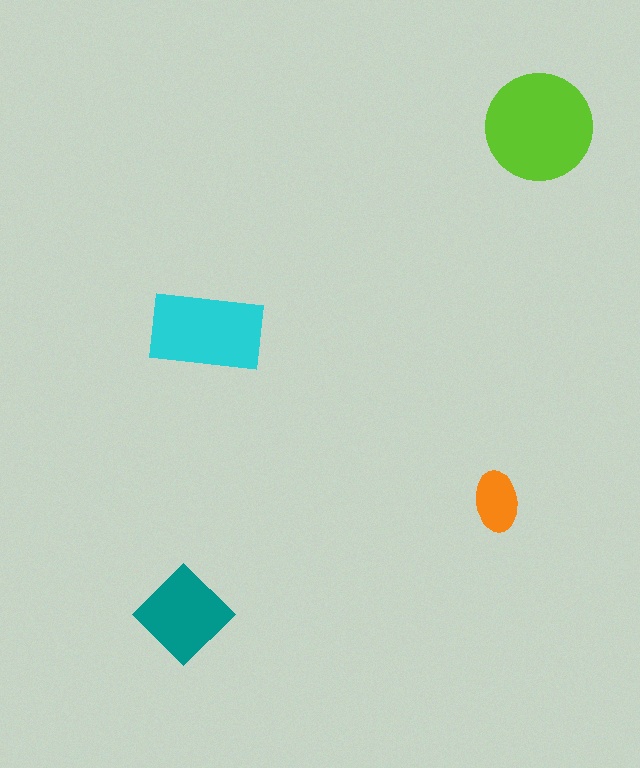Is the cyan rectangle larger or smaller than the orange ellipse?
Larger.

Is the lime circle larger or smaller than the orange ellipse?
Larger.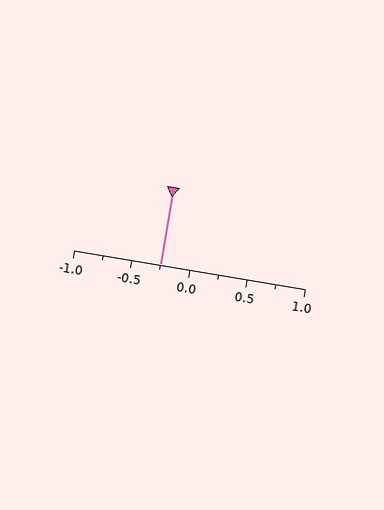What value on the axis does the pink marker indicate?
The marker indicates approximately -0.25.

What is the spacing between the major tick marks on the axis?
The major ticks are spaced 0.5 apart.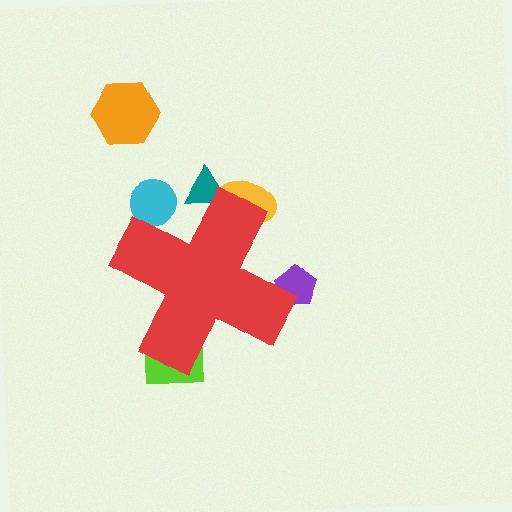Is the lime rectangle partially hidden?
Yes, the lime rectangle is partially hidden behind the red cross.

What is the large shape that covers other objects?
A red cross.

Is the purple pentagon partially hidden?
Yes, the purple pentagon is partially hidden behind the red cross.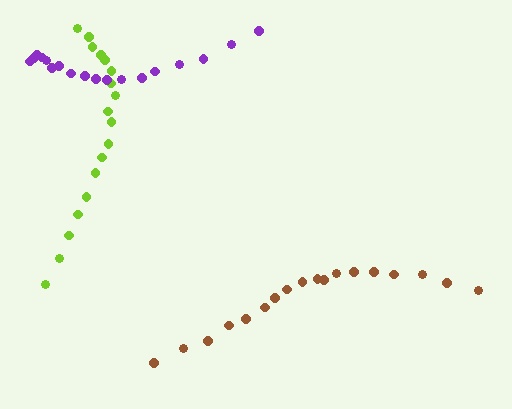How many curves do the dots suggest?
There are 3 distinct paths.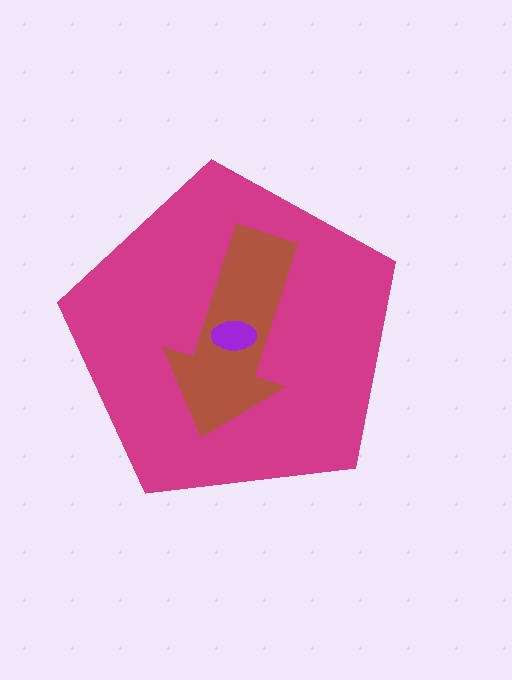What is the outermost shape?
The magenta pentagon.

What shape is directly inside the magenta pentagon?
The brown arrow.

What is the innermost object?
The purple ellipse.